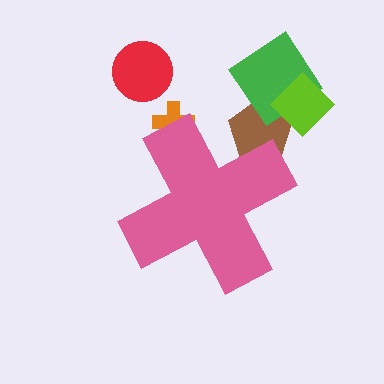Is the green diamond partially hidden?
No, the green diamond is fully visible.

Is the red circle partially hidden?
No, the red circle is fully visible.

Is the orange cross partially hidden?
Yes, the orange cross is partially hidden behind the pink cross.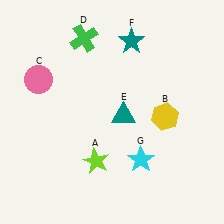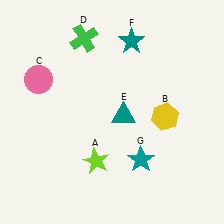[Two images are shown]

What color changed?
The star (G) changed from cyan in Image 1 to teal in Image 2.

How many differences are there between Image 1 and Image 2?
There is 1 difference between the two images.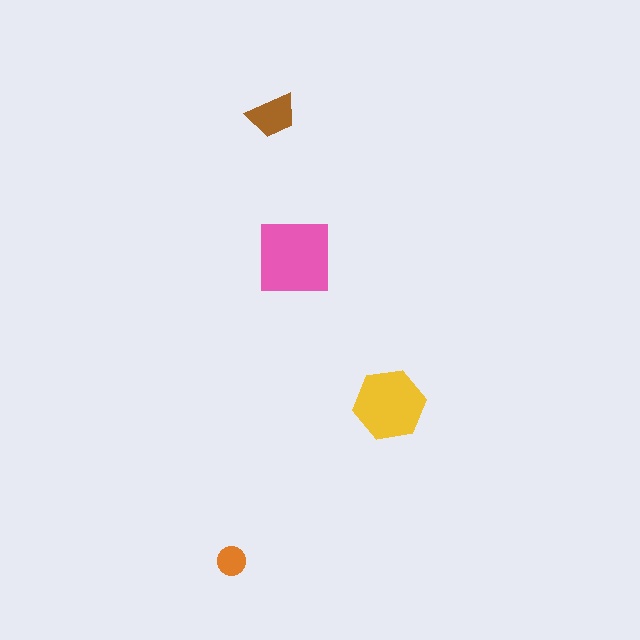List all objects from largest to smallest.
The pink square, the yellow hexagon, the brown trapezoid, the orange circle.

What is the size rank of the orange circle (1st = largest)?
4th.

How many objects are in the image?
There are 4 objects in the image.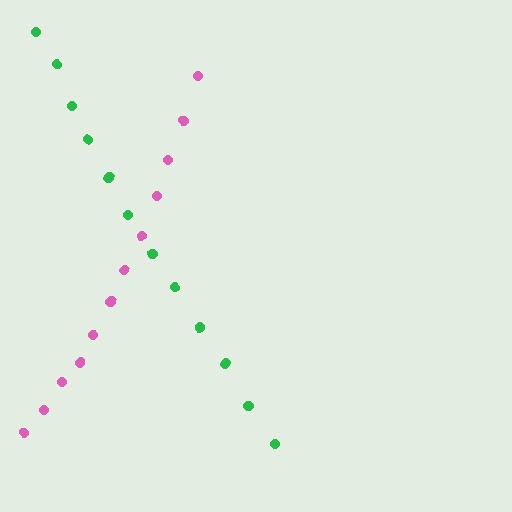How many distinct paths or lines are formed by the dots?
There are 2 distinct paths.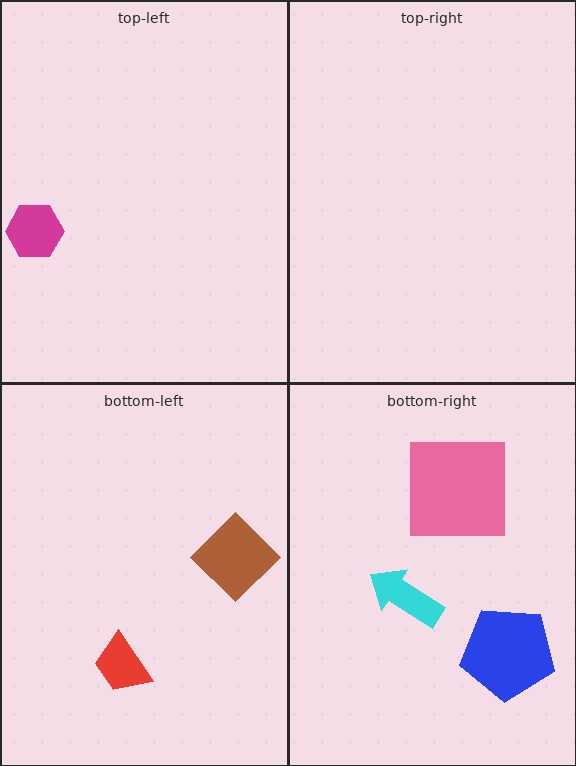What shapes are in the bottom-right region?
The cyan arrow, the blue pentagon, the pink square.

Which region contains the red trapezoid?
The bottom-left region.